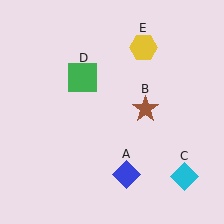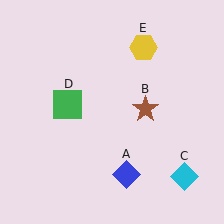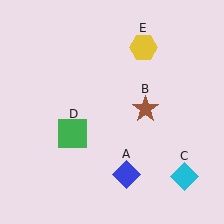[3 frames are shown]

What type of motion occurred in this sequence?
The green square (object D) rotated counterclockwise around the center of the scene.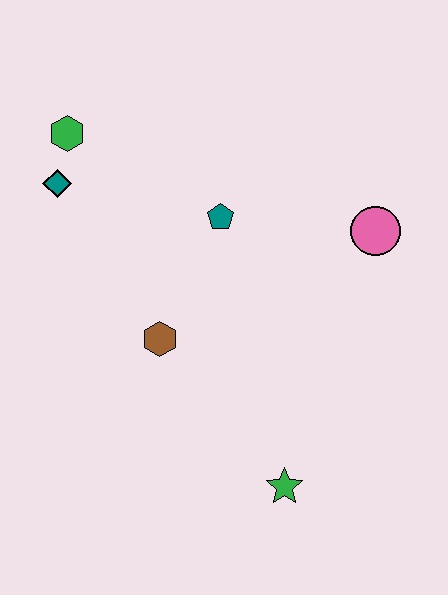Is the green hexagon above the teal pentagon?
Yes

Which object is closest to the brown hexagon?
The teal pentagon is closest to the brown hexagon.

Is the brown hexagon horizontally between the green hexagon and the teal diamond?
No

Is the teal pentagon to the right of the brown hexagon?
Yes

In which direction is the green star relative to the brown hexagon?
The green star is below the brown hexagon.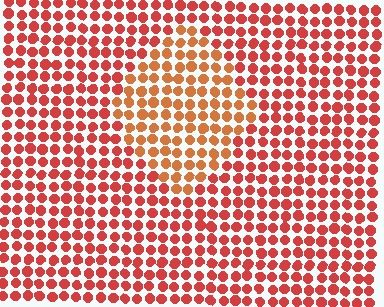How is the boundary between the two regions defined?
The boundary is defined purely by a slight shift in hue (about 24 degrees). Spacing, size, and orientation are identical on both sides.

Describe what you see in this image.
The image is filled with small red elements in a uniform arrangement. A diamond-shaped region is visible where the elements are tinted to a slightly different hue, forming a subtle color boundary.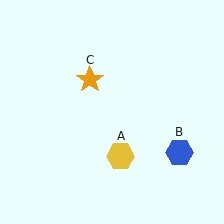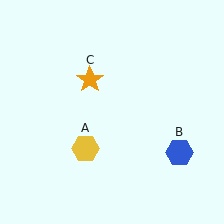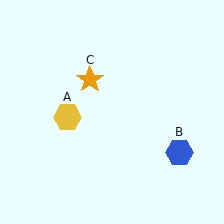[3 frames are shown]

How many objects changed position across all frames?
1 object changed position: yellow hexagon (object A).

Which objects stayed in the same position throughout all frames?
Blue hexagon (object B) and orange star (object C) remained stationary.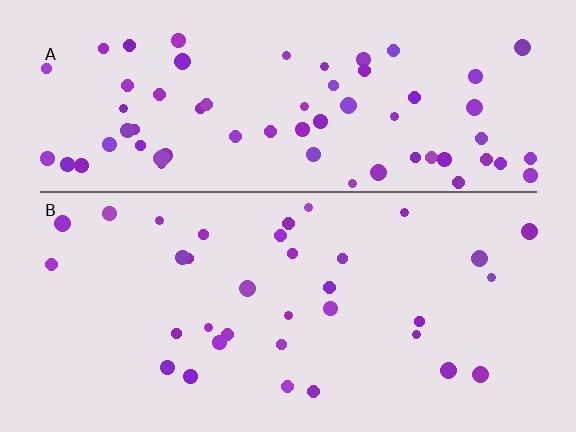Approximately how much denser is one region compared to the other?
Approximately 2.0× — region A over region B.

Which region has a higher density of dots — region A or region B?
A (the top).